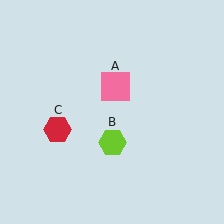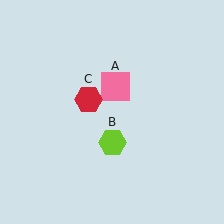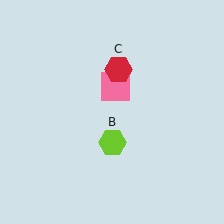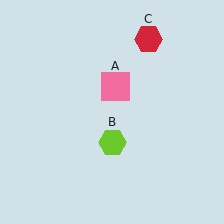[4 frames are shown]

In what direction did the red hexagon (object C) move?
The red hexagon (object C) moved up and to the right.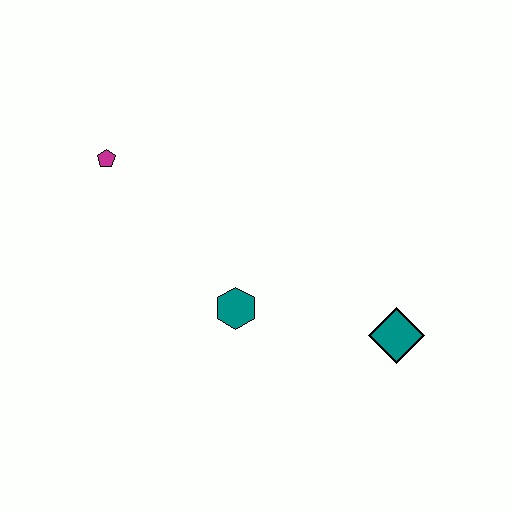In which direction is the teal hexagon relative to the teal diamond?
The teal hexagon is to the left of the teal diamond.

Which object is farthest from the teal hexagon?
The magenta pentagon is farthest from the teal hexagon.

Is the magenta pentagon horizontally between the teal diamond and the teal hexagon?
No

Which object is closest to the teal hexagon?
The teal diamond is closest to the teal hexagon.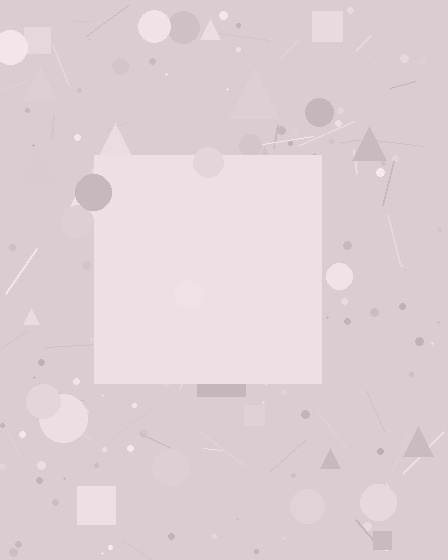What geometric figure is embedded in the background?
A square is embedded in the background.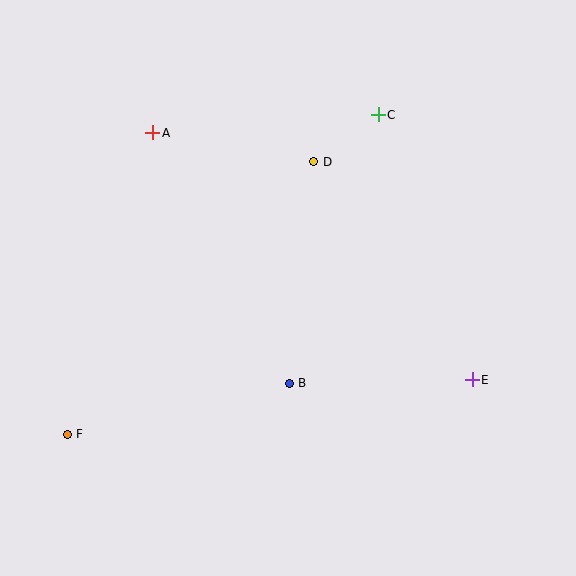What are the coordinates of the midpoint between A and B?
The midpoint between A and B is at (221, 258).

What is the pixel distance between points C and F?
The distance between C and F is 446 pixels.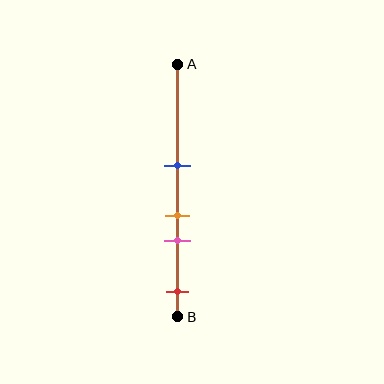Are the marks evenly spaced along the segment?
No, the marks are not evenly spaced.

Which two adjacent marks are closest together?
The orange and pink marks are the closest adjacent pair.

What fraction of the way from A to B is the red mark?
The red mark is approximately 90% (0.9) of the way from A to B.